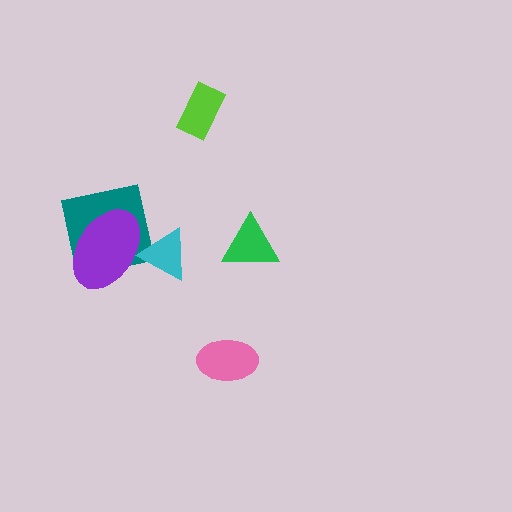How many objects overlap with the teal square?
1 object overlaps with the teal square.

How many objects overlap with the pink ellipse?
0 objects overlap with the pink ellipse.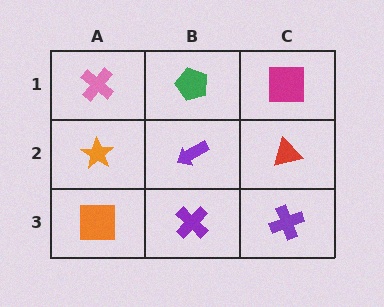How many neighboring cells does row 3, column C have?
2.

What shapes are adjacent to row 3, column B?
A purple arrow (row 2, column B), an orange square (row 3, column A), a purple cross (row 3, column C).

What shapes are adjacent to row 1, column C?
A red triangle (row 2, column C), a green pentagon (row 1, column B).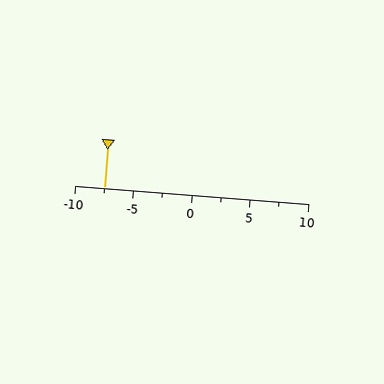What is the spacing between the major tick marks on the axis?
The major ticks are spaced 5 apart.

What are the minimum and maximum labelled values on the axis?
The axis runs from -10 to 10.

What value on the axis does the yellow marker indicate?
The marker indicates approximately -7.5.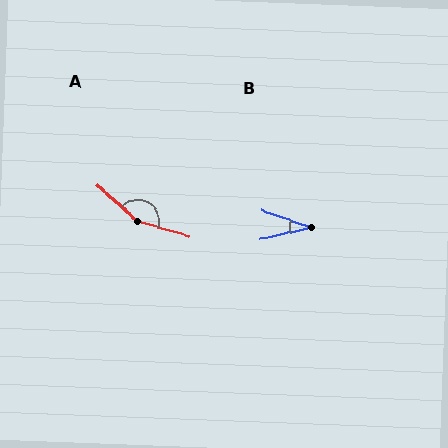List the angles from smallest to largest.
B (32°), A (154°).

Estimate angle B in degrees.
Approximately 32 degrees.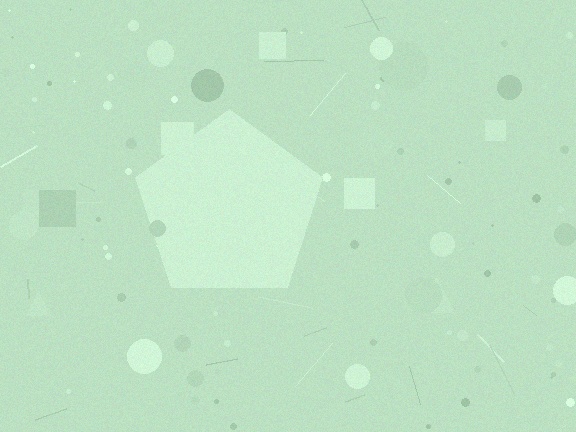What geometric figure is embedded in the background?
A pentagon is embedded in the background.